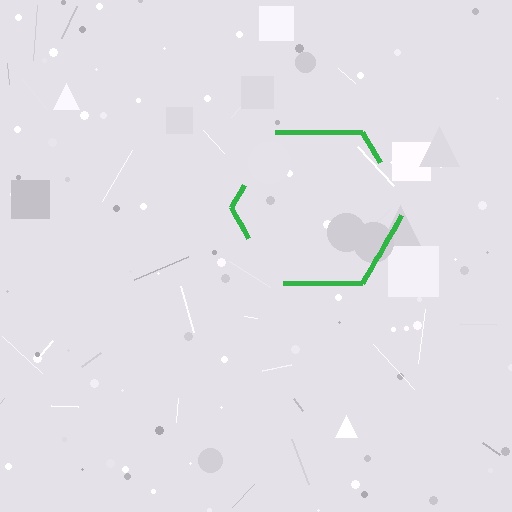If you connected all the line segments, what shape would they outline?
They would outline a hexagon.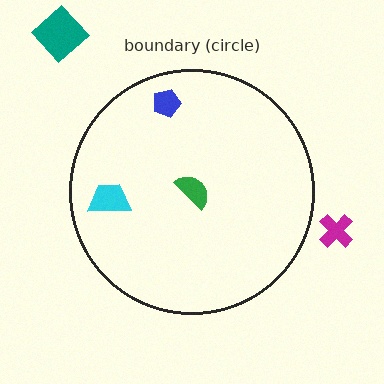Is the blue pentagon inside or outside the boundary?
Inside.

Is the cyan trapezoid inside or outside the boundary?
Inside.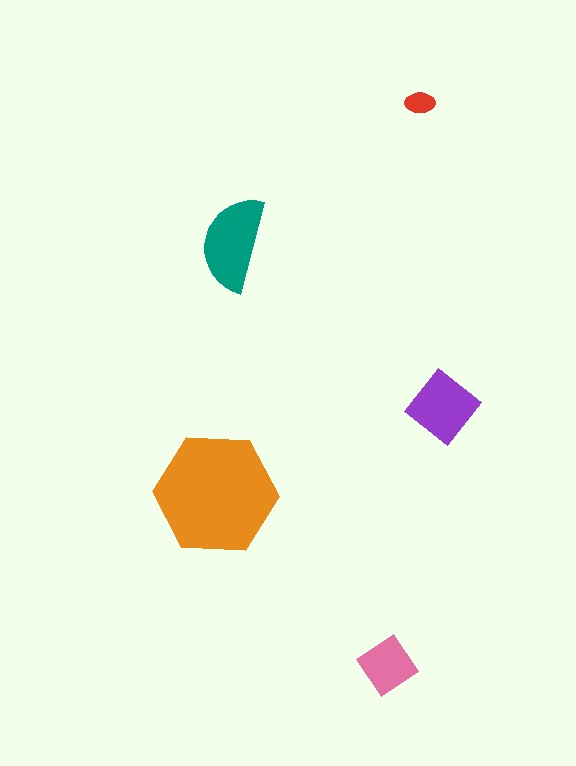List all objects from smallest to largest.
The red ellipse, the pink diamond, the purple diamond, the teal semicircle, the orange hexagon.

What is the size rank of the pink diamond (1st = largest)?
4th.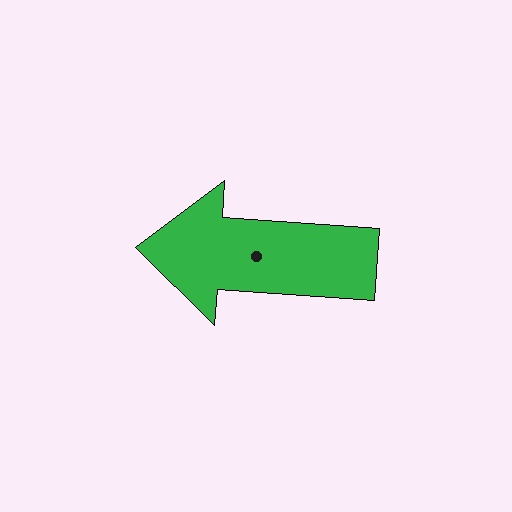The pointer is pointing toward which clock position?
Roughly 9 o'clock.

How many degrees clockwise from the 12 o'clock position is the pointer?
Approximately 274 degrees.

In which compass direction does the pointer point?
West.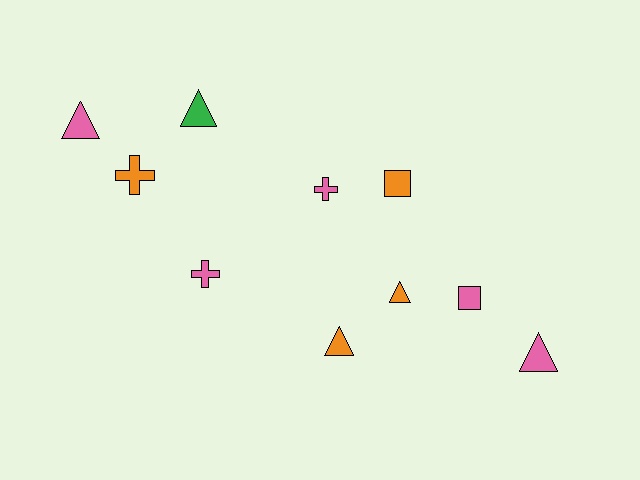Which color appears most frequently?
Pink, with 5 objects.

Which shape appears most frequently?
Triangle, with 5 objects.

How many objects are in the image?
There are 10 objects.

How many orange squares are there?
There is 1 orange square.